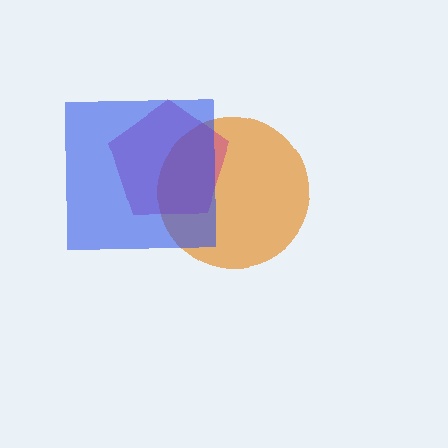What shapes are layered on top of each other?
The layered shapes are: an orange circle, a magenta pentagon, a blue square.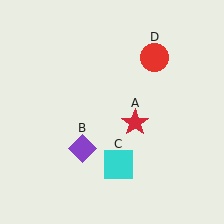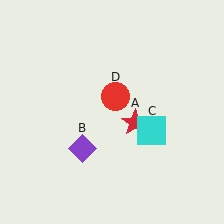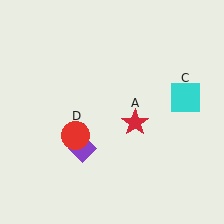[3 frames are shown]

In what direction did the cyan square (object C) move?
The cyan square (object C) moved up and to the right.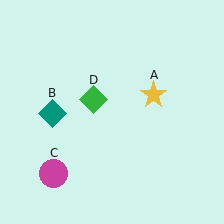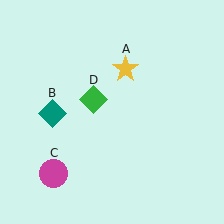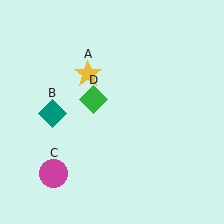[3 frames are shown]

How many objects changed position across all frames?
1 object changed position: yellow star (object A).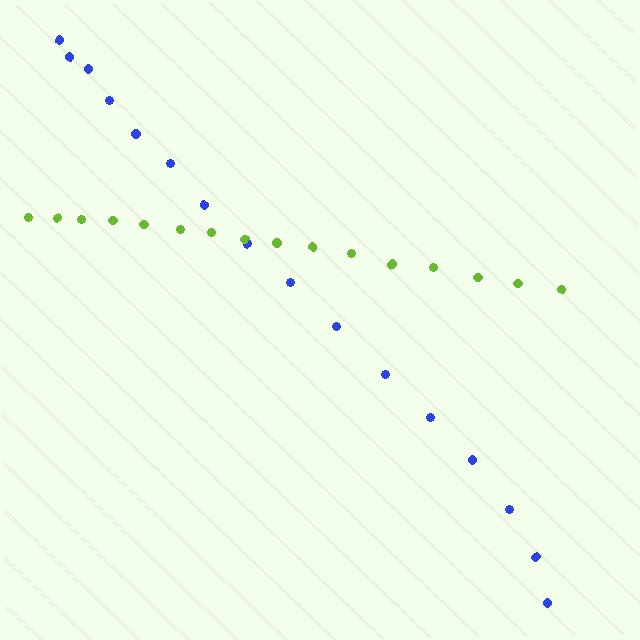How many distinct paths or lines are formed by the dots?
There are 2 distinct paths.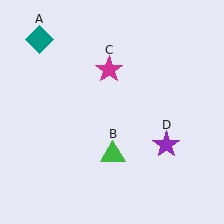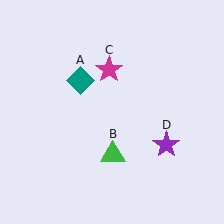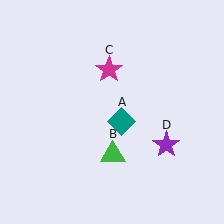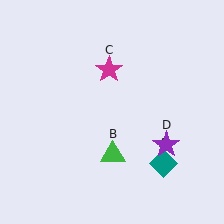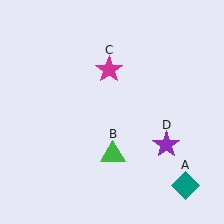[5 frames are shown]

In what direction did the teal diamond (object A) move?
The teal diamond (object A) moved down and to the right.